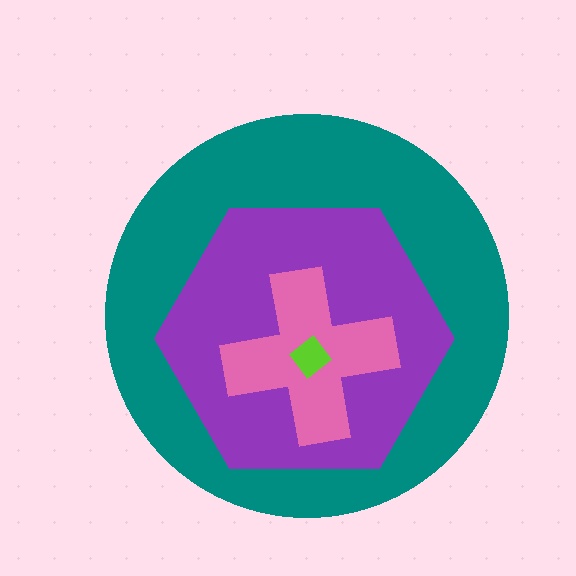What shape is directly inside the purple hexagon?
The pink cross.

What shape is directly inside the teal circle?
The purple hexagon.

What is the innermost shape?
The lime diamond.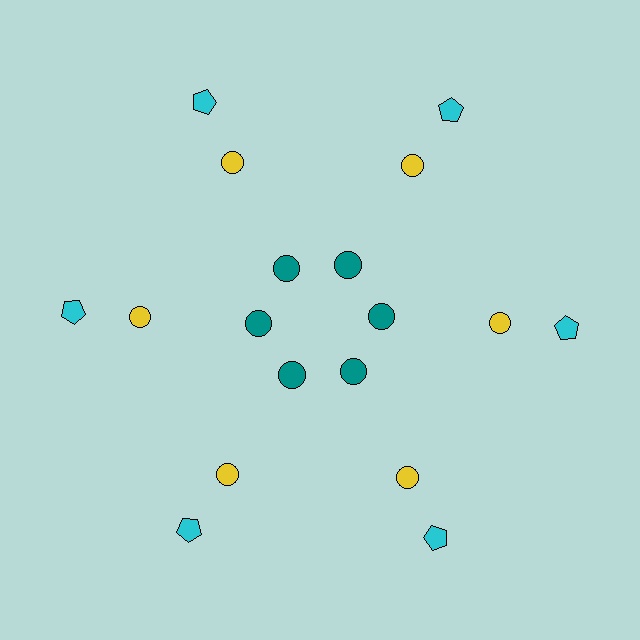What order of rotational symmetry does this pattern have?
This pattern has 6-fold rotational symmetry.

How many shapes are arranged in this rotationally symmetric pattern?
There are 18 shapes, arranged in 6 groups of 3.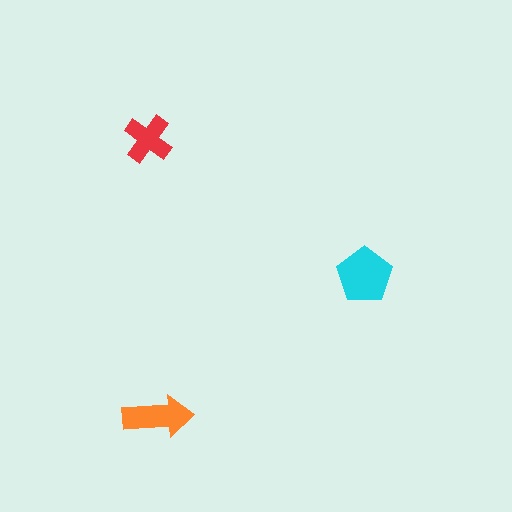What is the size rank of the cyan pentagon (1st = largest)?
1st.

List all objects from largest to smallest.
The cyan pentagon, the orange arrow, the red cross.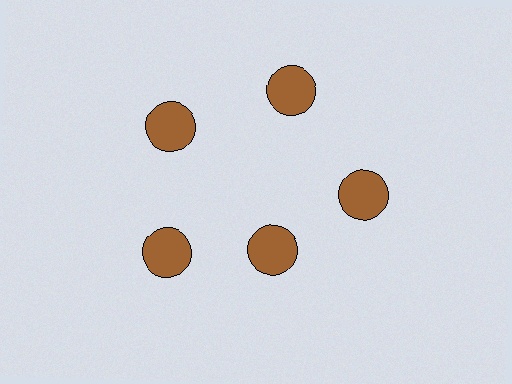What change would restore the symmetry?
The symmetry would be restored by moving it outward, back onto the ring so that all 5 circles sit at equal angles and equal distance from the center.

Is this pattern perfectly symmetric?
No. The 5 brown circles are arranged in a ring, but one element near the 5 o'clock position is pulled inward toward the center, breaking the 5-fold rotational symmetry.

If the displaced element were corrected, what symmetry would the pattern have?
It would have 5-fold rotational symmetry — the pattern would map onto itself every 72 degrees.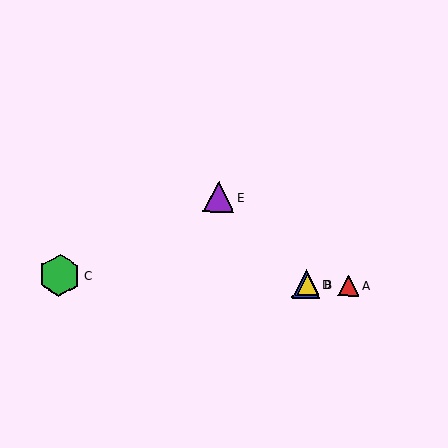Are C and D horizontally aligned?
Yes, both are at y≈275.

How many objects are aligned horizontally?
4 objects (A, B, C, D) are aligned horizontally.